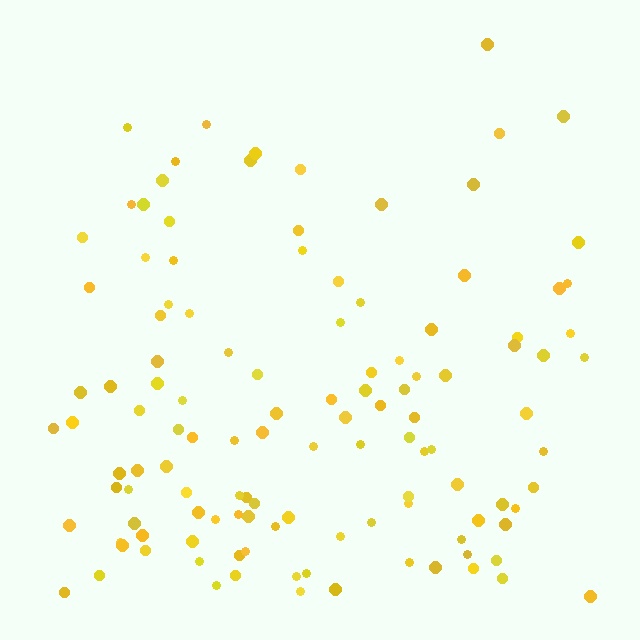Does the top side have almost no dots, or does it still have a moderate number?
Still a moderate number, just noticeably fewer than the bottom.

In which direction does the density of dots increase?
From top to bottom, with the bottom side densest.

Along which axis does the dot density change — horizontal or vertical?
Vertical.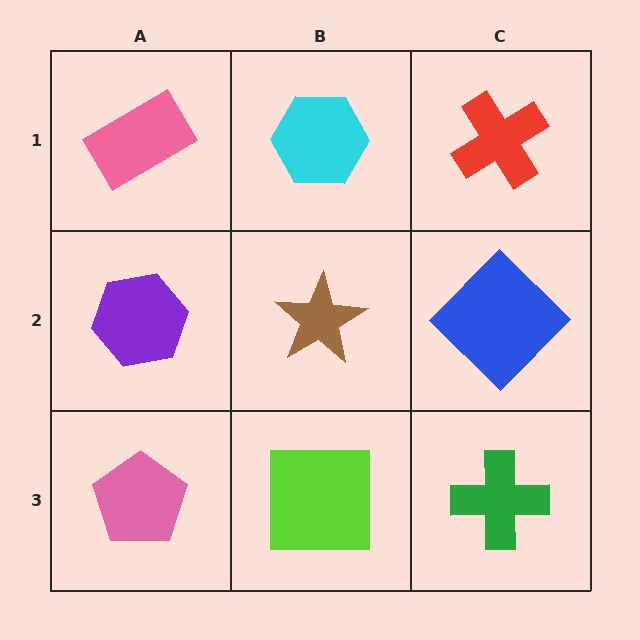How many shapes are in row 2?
3 shapes.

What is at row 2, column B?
A brown star.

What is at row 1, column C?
A red cross.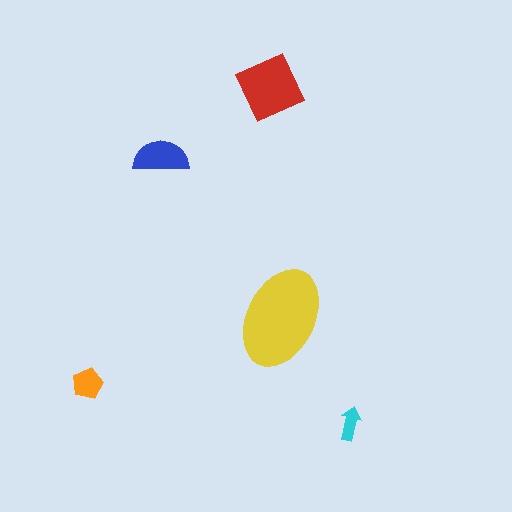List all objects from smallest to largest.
The cyan arrow, the orange pentagon, the blue semicircle, the red diamond, the yellow ellipse.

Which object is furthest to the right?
The cyan arrow is rightmost.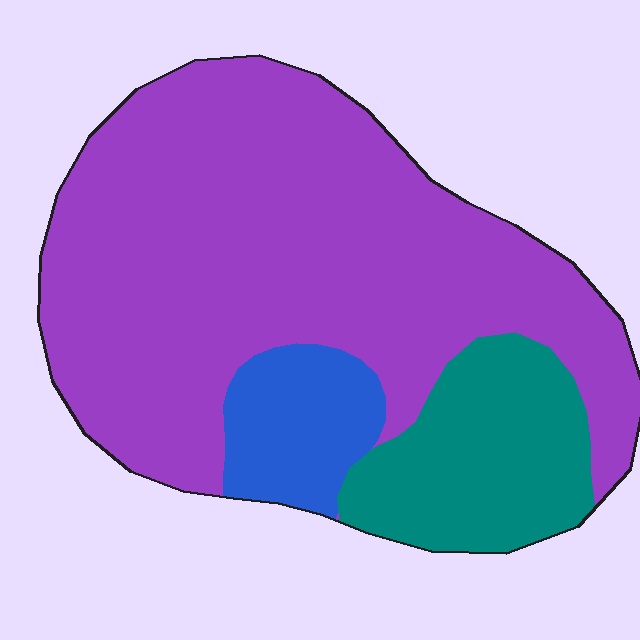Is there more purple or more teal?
Purple.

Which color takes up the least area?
Blue, at roughly 10%.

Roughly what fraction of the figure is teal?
Teal takes up about one fifth (1/5) of the figure.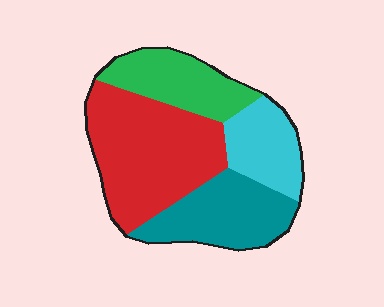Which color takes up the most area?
Red, at roughly 40%.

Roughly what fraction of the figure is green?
Green takes up between a sixth and a third of the figure.